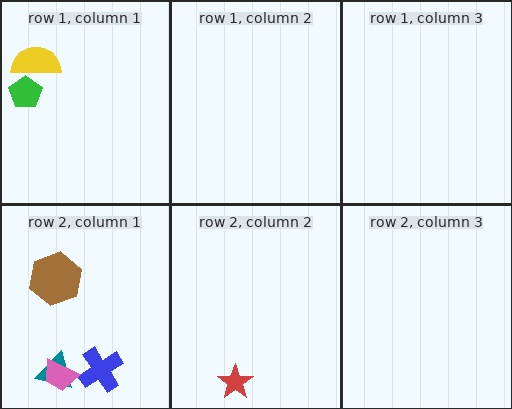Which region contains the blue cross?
The row 2, column 1 region.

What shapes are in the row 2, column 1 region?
The teal triangle, the blue cross, the pink trapezoid, the brown hexagon.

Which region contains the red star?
The row 2, column 2 region.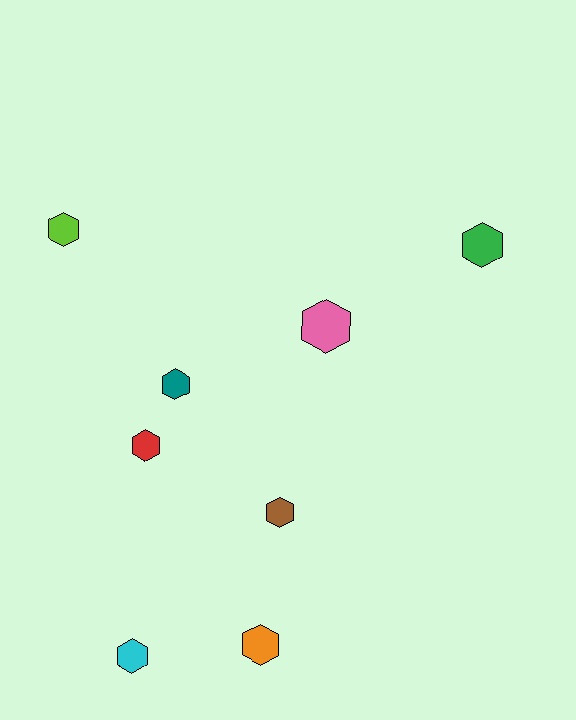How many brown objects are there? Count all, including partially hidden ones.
There is 1 brown object.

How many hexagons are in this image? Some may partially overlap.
There are 8 hexagons.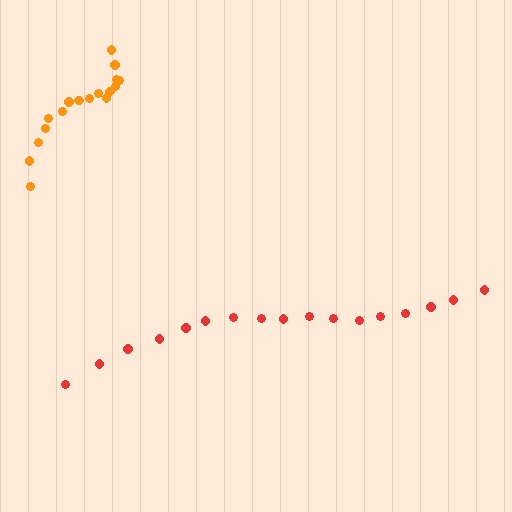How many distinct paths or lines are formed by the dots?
There are 2 distinct paths.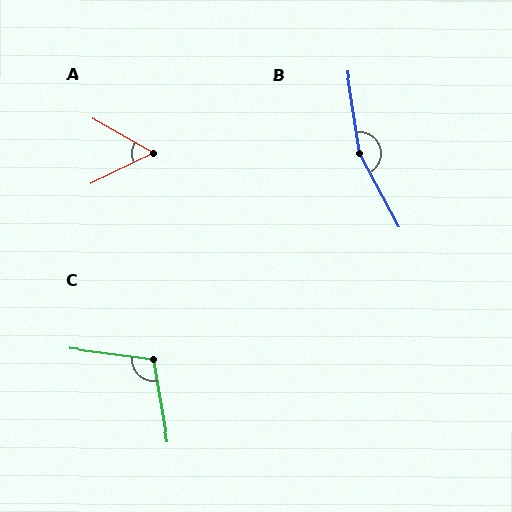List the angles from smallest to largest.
A (56°), C (107°), B (160°).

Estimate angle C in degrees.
Approximately 107 degrees.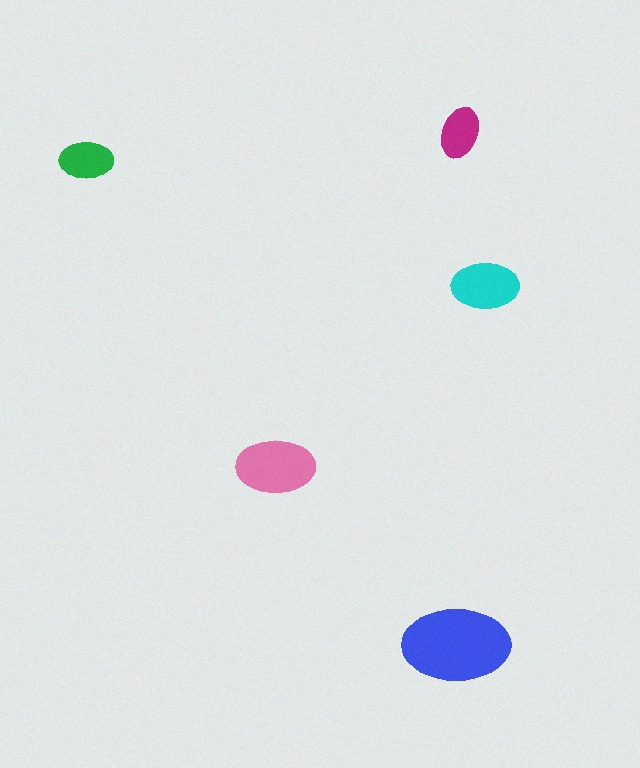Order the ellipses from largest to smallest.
the blue one, the pink one, the cyan one, the green one, the magenta one.